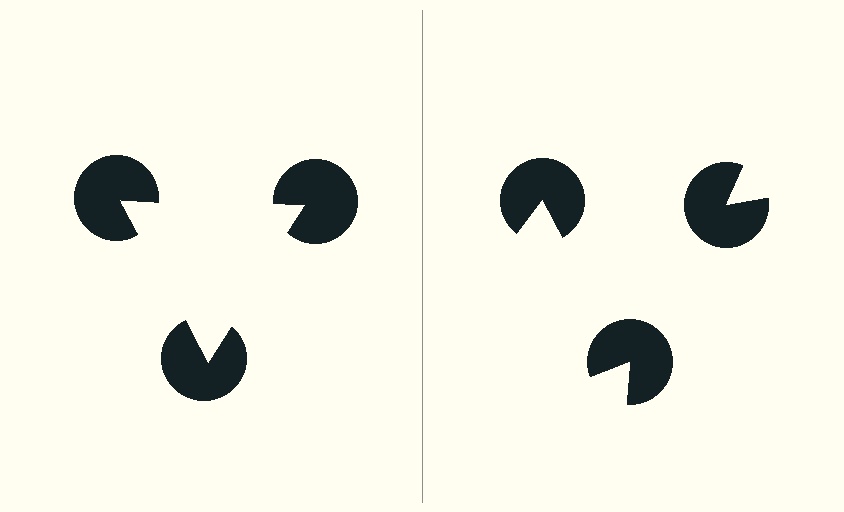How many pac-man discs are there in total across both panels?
6 — 3 on each side.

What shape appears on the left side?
An illusory triangle.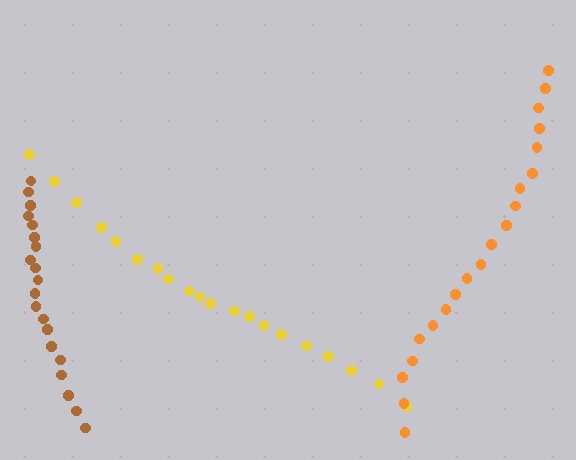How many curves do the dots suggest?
There are 3 distinct paths.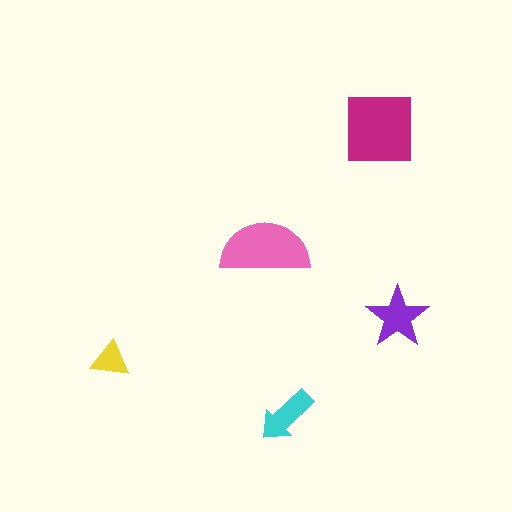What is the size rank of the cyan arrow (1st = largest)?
4th.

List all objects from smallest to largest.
The yellow triangle, the cyan arrow, the purple star, the pink semicircle, the magenta square.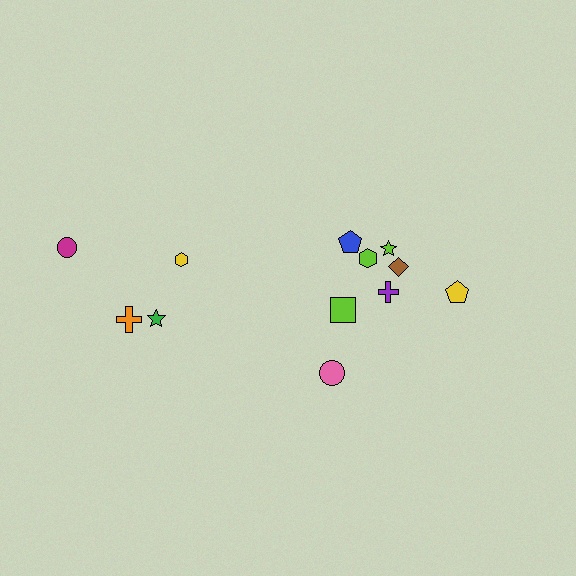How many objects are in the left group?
There are 4 objects.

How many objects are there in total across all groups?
There are 12 objects.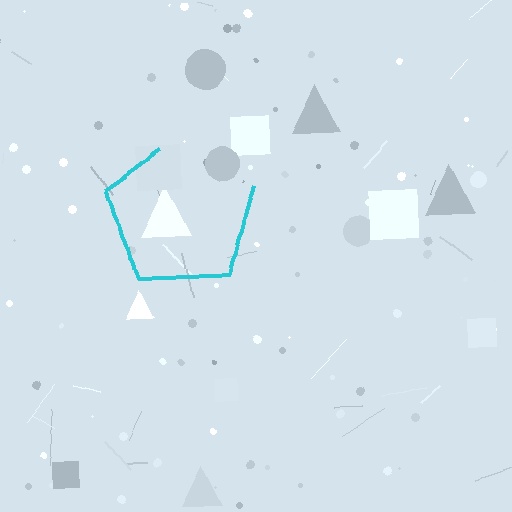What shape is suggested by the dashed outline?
The dashed outline suggests a pentagon.